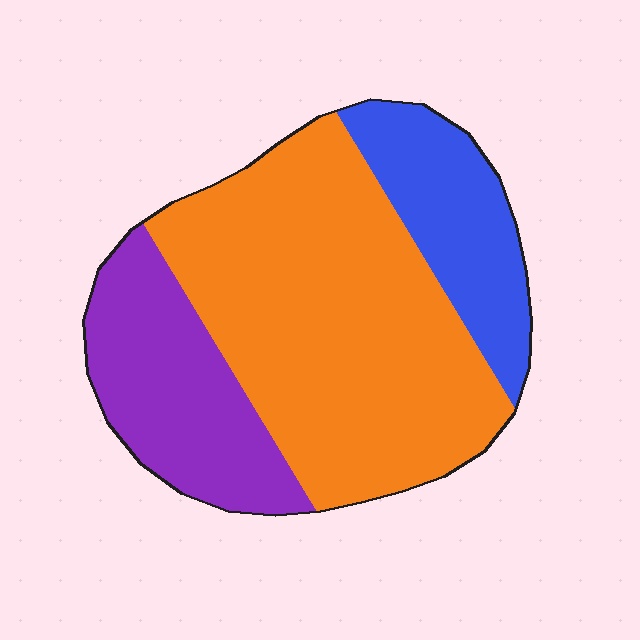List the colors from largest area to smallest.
From largest to smallest: orange, purple, blue.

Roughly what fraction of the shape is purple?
Purple takes up about one quarter (1/4) of the shape.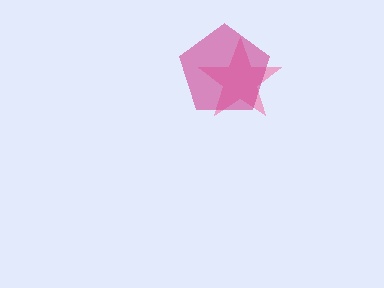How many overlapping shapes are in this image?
There are 2 overlapping shapes in the image.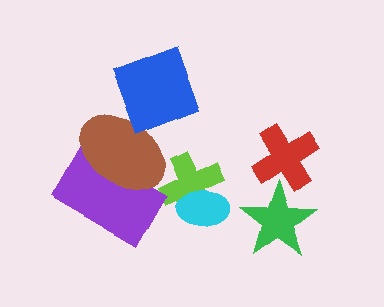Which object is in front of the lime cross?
The cyan ellipse is in front of the lime cross.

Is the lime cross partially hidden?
Yes, it is partially covered by another shape.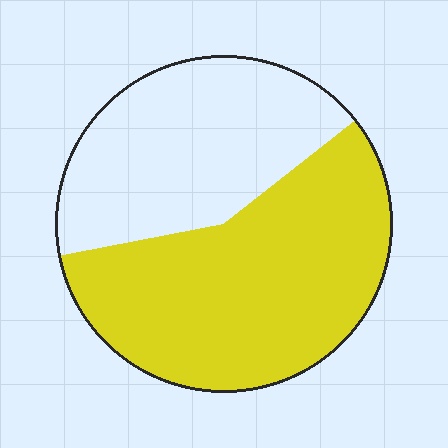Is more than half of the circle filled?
Yes.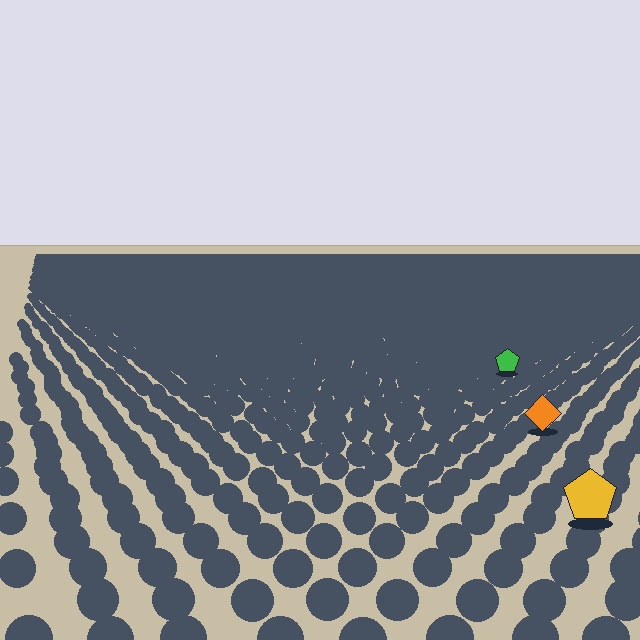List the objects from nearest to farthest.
From nearest to farthest: the yellow pentagon, the orange diamond, the green pentagon.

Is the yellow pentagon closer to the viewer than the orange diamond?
Yes. The yellow pentagon is closer — you can tell from the texture gradient: the ground texture is coarser near it.